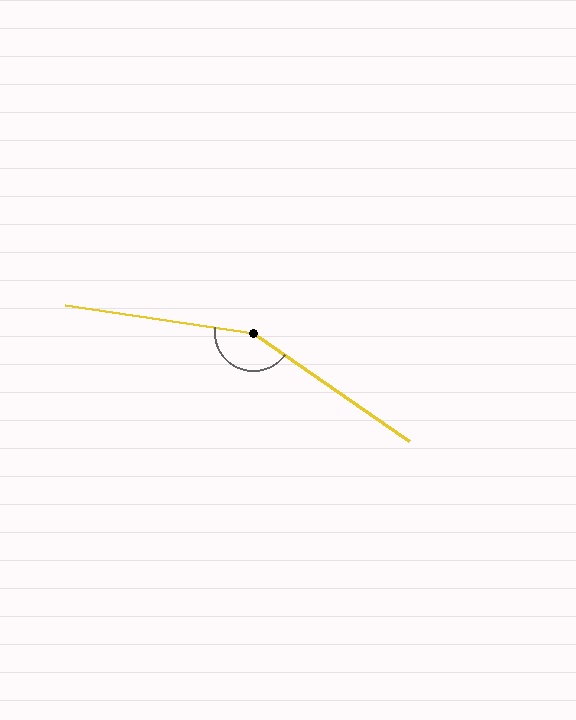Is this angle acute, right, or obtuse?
It is obtuse.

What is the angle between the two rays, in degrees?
Approximately 153 degrees.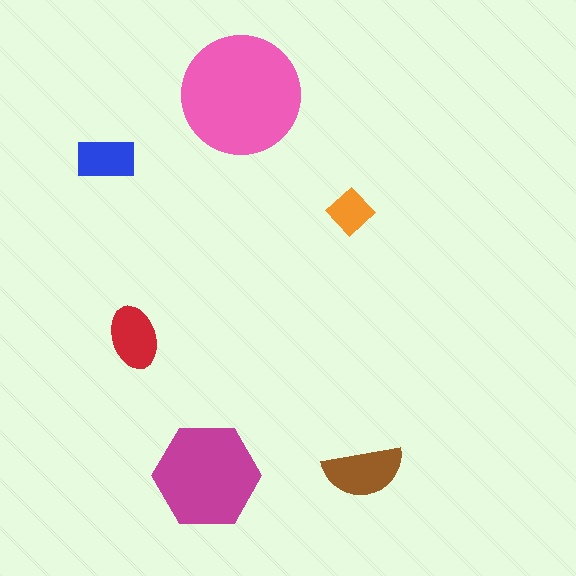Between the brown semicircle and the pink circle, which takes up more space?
The pink circle.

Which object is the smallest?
The orange diamond.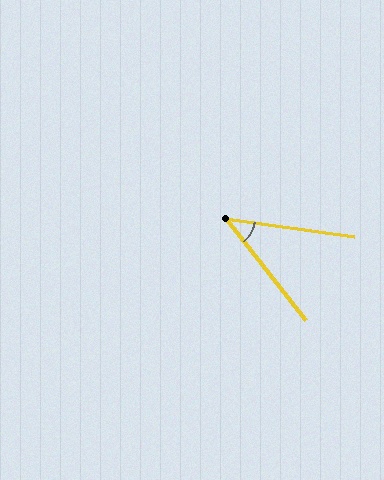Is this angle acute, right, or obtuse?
It is acute.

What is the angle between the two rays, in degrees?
Approximately 44 degrees.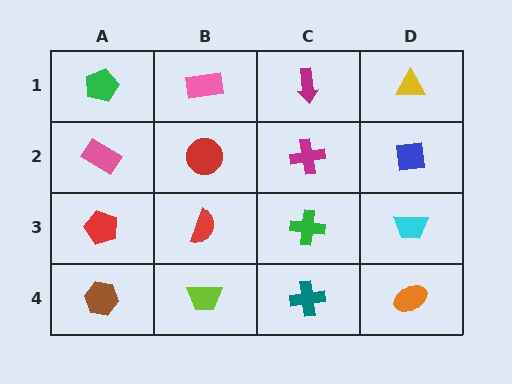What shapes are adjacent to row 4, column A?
A red pentagon (row 3, column A), a lime trapezoid (row 4, column B).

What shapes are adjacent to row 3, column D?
A blue square (row 2, column D), an orange ellipse (row 4, column D), a green cross (row 3, column C).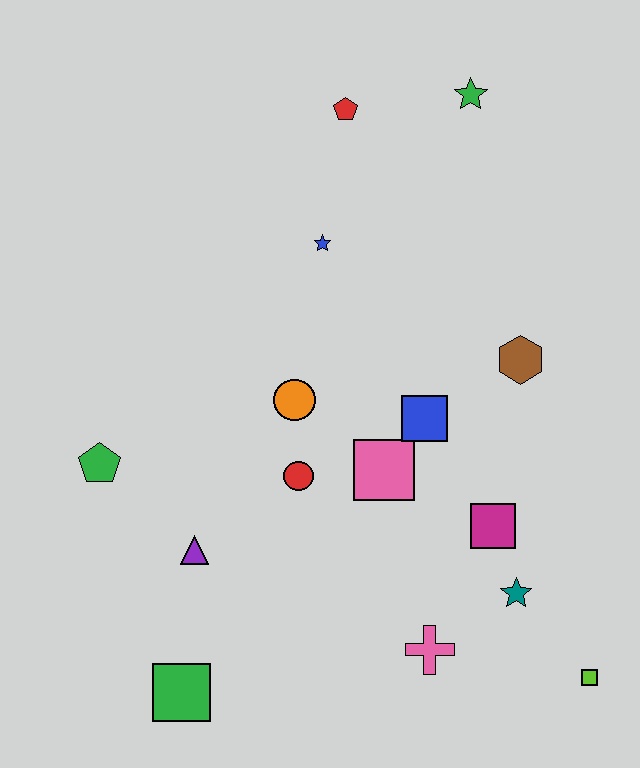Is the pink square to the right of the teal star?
No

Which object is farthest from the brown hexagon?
The green square is farthest from the brown hexagon.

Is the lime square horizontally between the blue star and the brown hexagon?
No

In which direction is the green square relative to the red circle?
The green square is below the red circle.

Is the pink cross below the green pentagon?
Yes